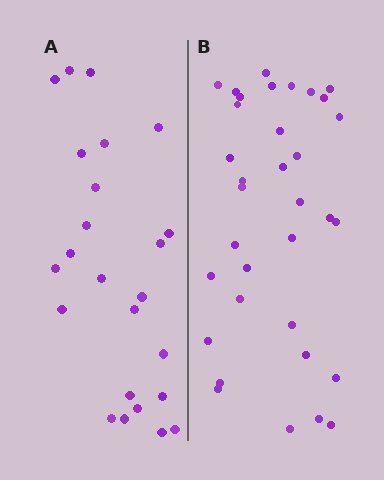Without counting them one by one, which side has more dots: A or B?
Region B (the right region) has more dots.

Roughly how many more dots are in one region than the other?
Region B has roughly 10 or so more dots than region A.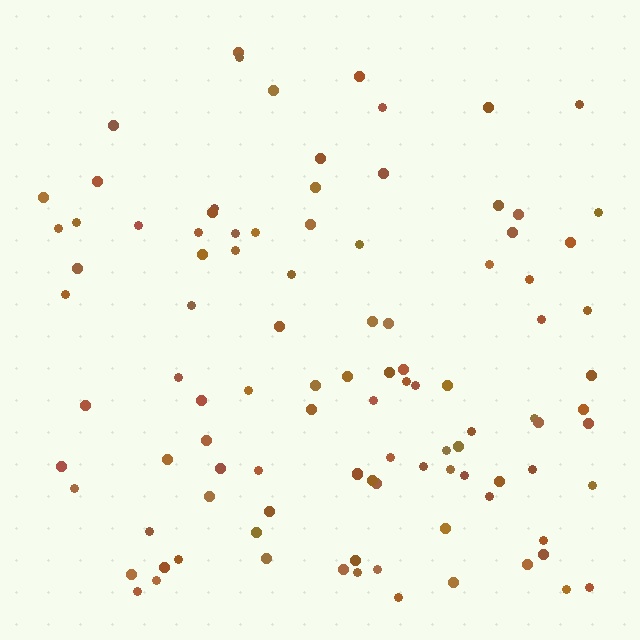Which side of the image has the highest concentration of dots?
The bottom.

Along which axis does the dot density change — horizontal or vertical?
Vertical.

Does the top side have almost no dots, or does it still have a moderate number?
Still a moderate number, just noticeably fewer than the bottom.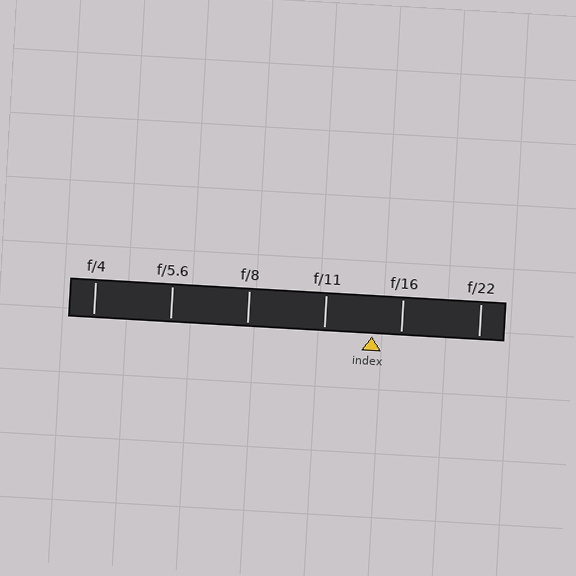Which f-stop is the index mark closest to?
The index mark is closest to f/16.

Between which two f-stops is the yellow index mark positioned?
The index mark is between f/11 and f/16.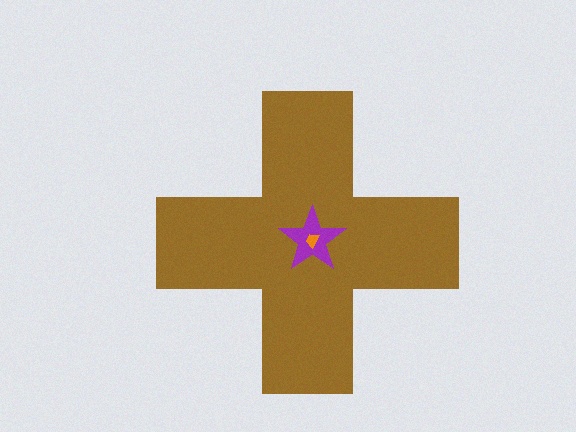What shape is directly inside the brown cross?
The purple star.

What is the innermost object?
The orange trapezoid.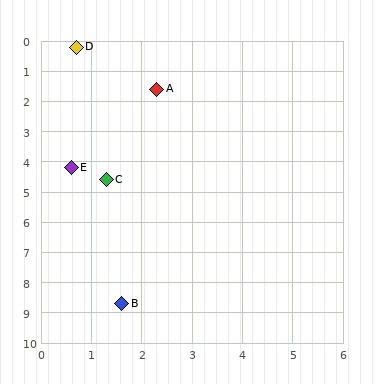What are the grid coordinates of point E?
Point E is at approximately (0.6, 4.2).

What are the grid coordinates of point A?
Point A is at approximately (2.3, 1.6).